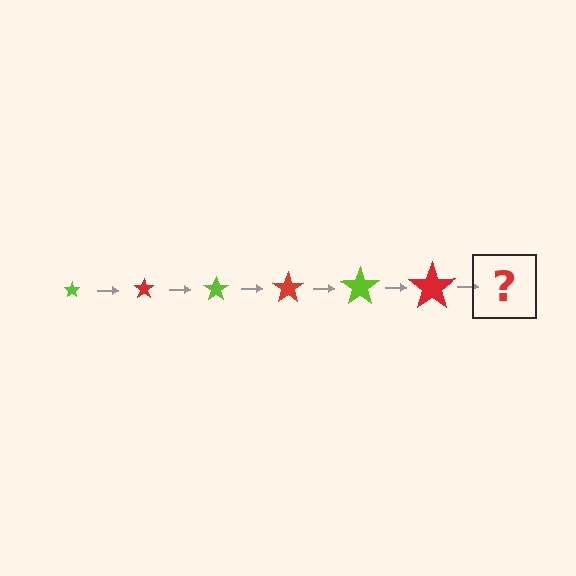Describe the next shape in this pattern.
It should be a lime star, larger than the previous one.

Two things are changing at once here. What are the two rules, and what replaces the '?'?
The two rules are that the star grows larger each step and the color cycles through lime and red. The '?' should be a lime star, larger than the previous one.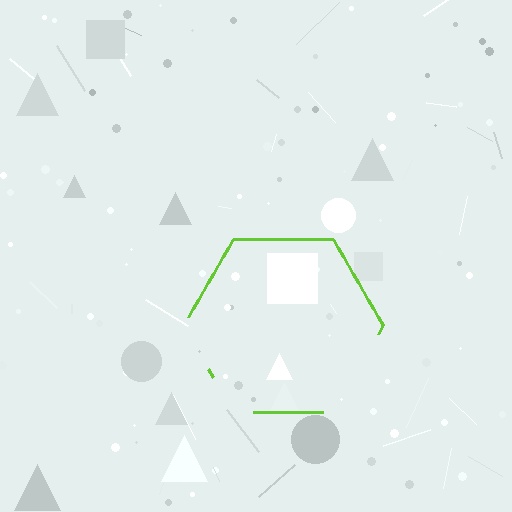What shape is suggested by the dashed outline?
The dashed outline suggests a hexagon.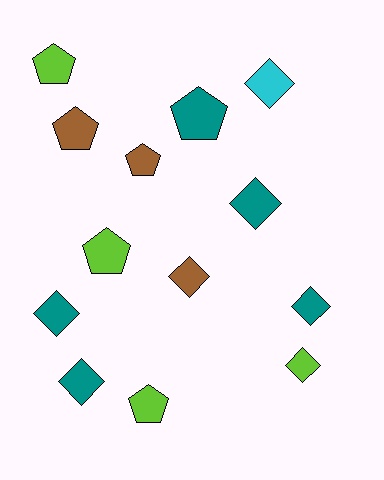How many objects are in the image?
There are 13 objects.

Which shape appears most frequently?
Diamond, with 7 objects.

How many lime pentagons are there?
There are 3 lime pentagons.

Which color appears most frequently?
Teal, with 5 objects.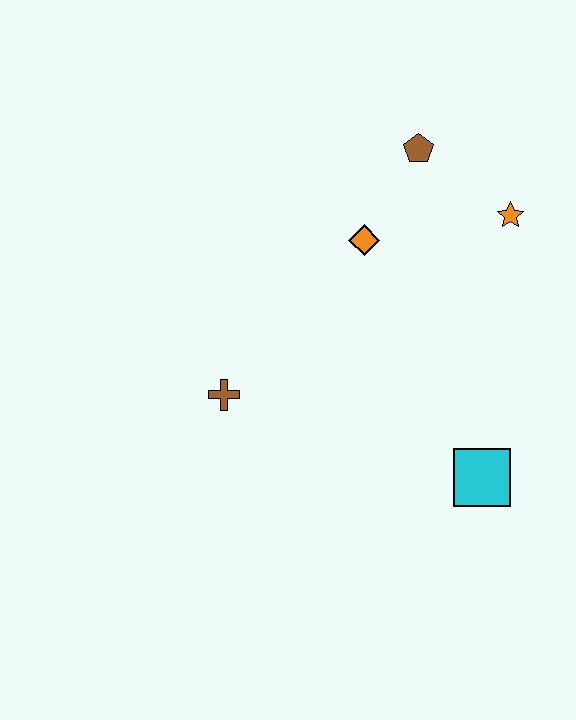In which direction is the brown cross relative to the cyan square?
The brown cross is to the left of the cyan square.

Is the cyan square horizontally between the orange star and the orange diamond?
Yes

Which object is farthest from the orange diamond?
The cyan square is farthest from the orange diamond.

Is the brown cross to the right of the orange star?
No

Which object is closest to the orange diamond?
The brown pentagon is closest to the orange diamond.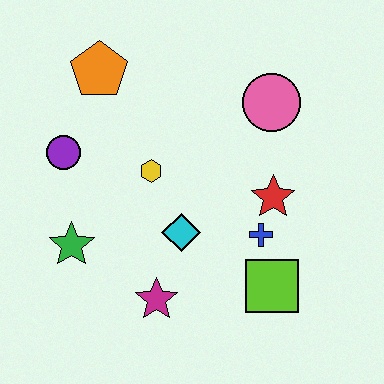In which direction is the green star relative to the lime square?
The green star is to the left of the lime square.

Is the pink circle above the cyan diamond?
Yes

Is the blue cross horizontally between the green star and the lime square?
Yes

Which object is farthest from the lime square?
The orange pentagon is farthest from the lime square.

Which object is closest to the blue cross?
The red star is closest to the blue cross.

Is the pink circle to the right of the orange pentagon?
Yes